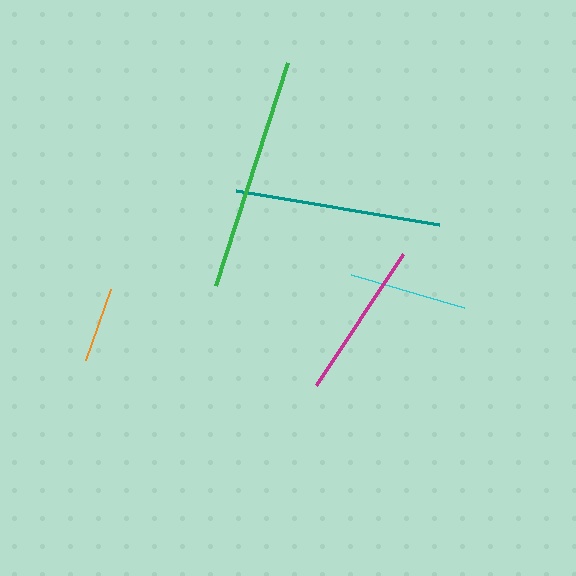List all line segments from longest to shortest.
From longest to shortest: green, teal, magenta, cyan, orange.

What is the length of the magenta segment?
The magenta segment is approximately 157 pixels long.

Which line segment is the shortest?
The orange line is the shortest at approximately 76 pixels.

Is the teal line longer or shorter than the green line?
The green line is longer than the teal line.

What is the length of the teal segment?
The teal segment is approximately 205 pixels long.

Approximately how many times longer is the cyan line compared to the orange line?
The cyan line is approximately 1.6 times the length of the orange line.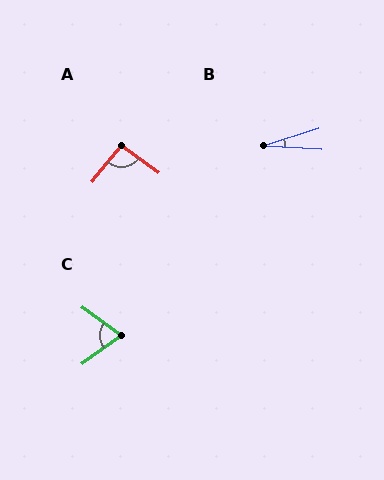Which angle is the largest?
A, at approximately 93 degrees.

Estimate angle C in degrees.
Approximately 71 degrees.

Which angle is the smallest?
B, at approximately 21 degrees.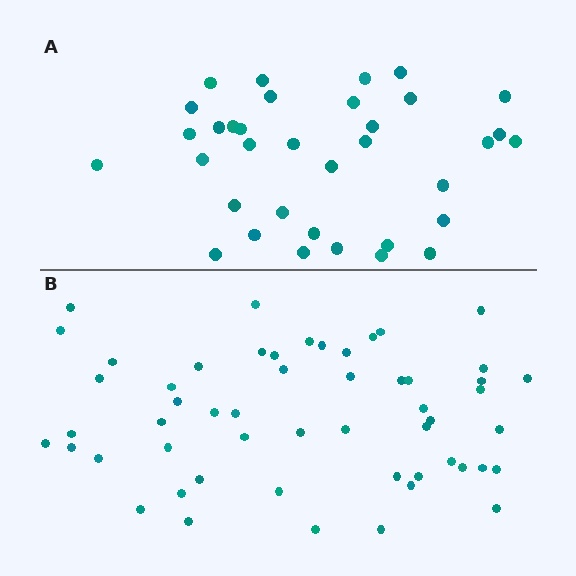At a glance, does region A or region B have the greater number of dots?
Region B (the bottom region) has more dots.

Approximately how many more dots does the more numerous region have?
Region B has approximately 20 more dots than region A.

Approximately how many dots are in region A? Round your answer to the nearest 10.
About 40 dots. (The exact count is 35, which rounds to 40.)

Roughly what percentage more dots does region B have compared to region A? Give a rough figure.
About 55% more.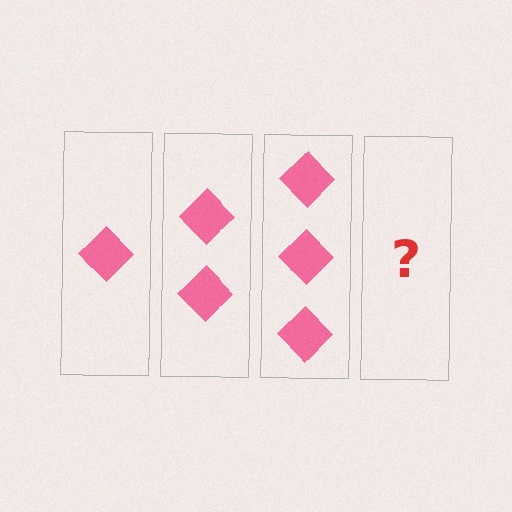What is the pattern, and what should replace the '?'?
The pattern is that each step adds one more diamond. The '?' should be 4 diamonds.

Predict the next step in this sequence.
The next step is 4 diamonds.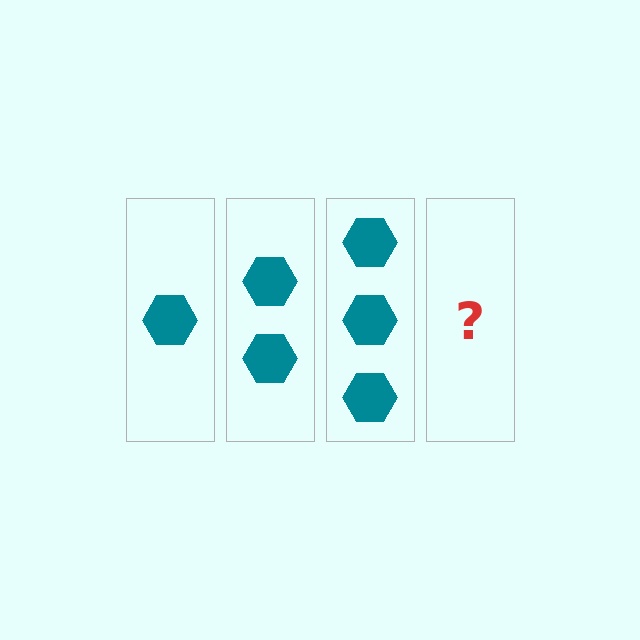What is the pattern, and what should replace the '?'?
The pattern is that each step adds one more hexagon. The '?' should be 4 hexagons.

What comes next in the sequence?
The next element should be 4 hexagons.